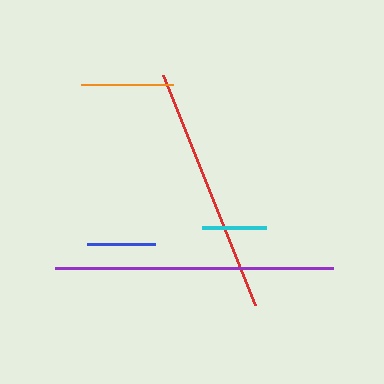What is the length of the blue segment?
The blue segment is approximately 67 pixels long.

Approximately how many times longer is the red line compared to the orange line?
The red line is approximately 2.7 times the length of the orange line.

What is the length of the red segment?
The red segment is approximately 248 pixels long.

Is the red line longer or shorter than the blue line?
The red line is longer than the blue line.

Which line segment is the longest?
The purple line is the longest at approximately 278 pixels.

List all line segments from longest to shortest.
From longest to shortest: purple, red, orange, blue, cyan.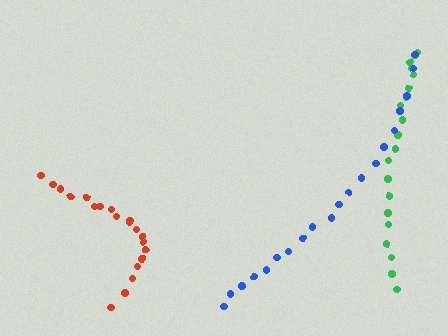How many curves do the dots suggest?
There are 3 distinct paths.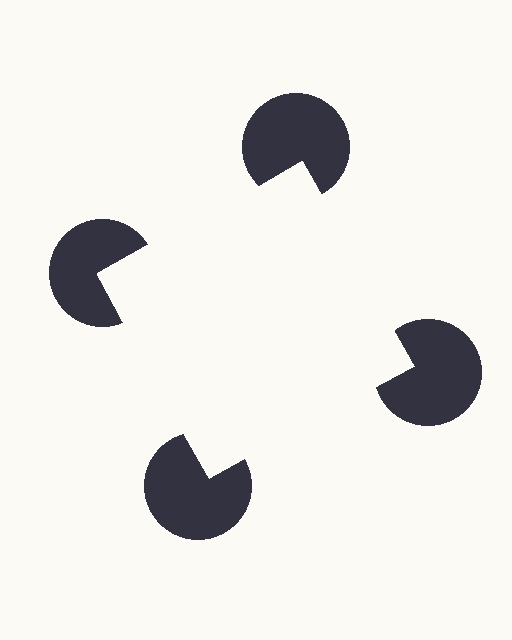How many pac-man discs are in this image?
There are 4 — one at each vertex of the illusory square.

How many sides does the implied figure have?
4 sides.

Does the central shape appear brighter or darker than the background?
It typically appears slightly brighter than the background, even though no actual brightness change is drawn.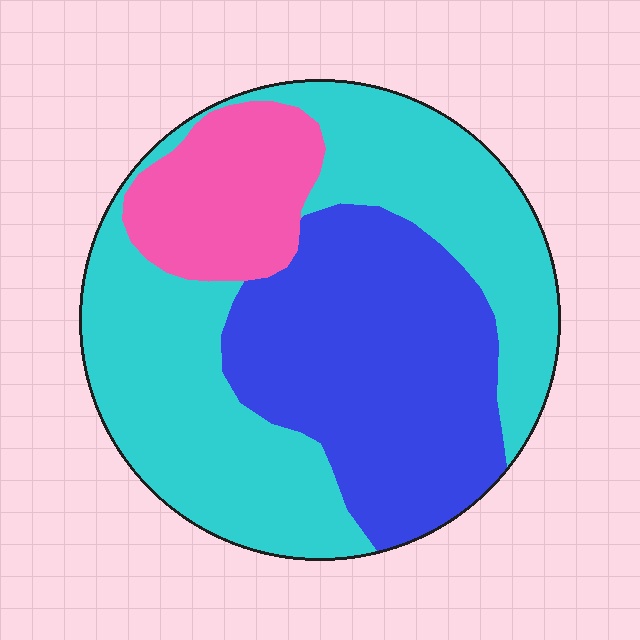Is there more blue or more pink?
Blue.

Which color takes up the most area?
Cyan, at roughly 50%.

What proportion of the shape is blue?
Blue takes up about three eighths (3/8) of the shape.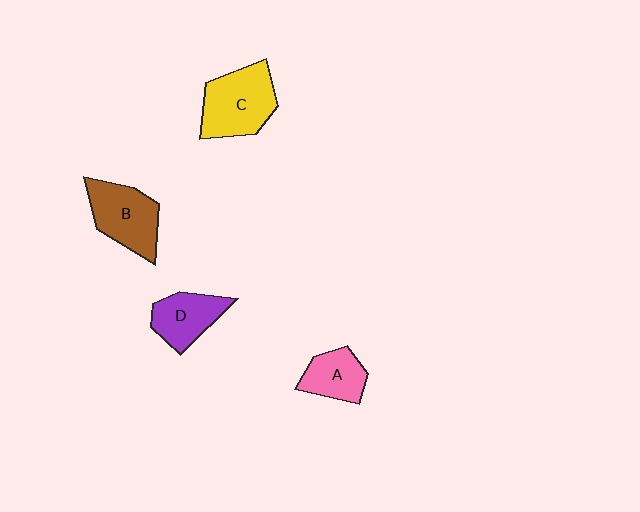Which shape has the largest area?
Shape C (yellow).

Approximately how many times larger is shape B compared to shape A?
Approximately 1.4 times.